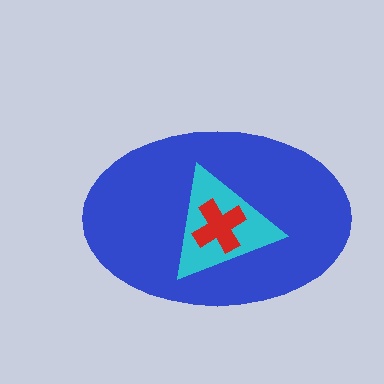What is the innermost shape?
The red cross.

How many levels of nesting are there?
3.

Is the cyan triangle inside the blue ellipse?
Yes.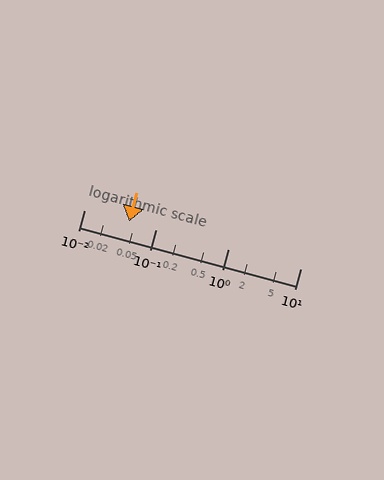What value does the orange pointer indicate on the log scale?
The pointer indicates approximately 0.042.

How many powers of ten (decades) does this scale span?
The scale spans 3 decades, from 0.01 to 10.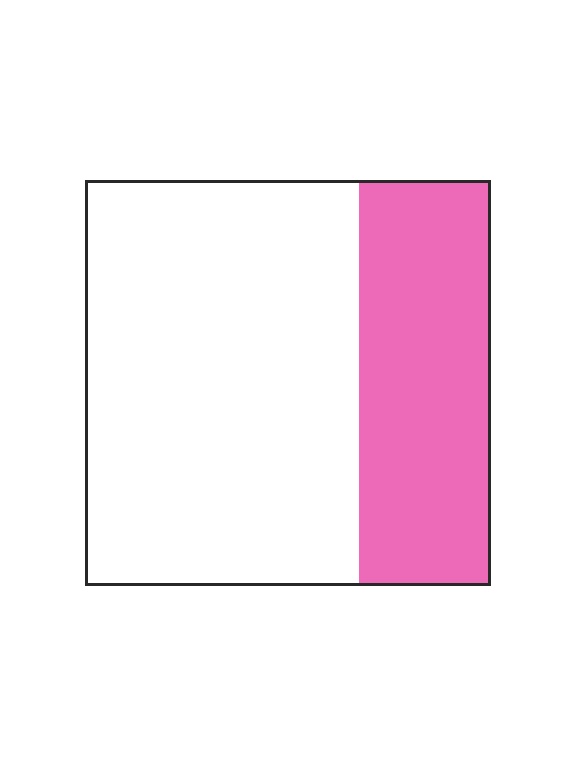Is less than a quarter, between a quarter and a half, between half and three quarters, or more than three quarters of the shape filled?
Between a quarter and a half.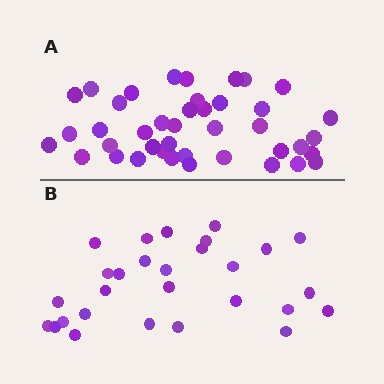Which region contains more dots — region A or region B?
Region A (the top region) has more dots.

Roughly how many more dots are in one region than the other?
Region A has approximately 15 more dots than region B.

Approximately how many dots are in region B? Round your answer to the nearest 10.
About 30 dots. (The exact count is 28, which rounds to 30.)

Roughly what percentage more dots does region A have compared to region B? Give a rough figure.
About 45% more.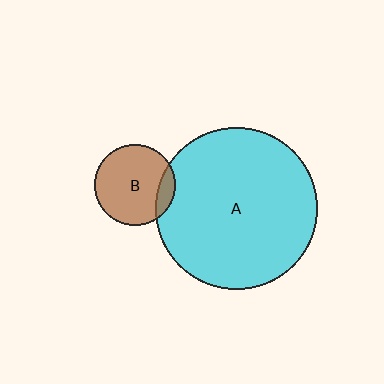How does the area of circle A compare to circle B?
Approximately 4.0 times.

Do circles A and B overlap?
Yes.